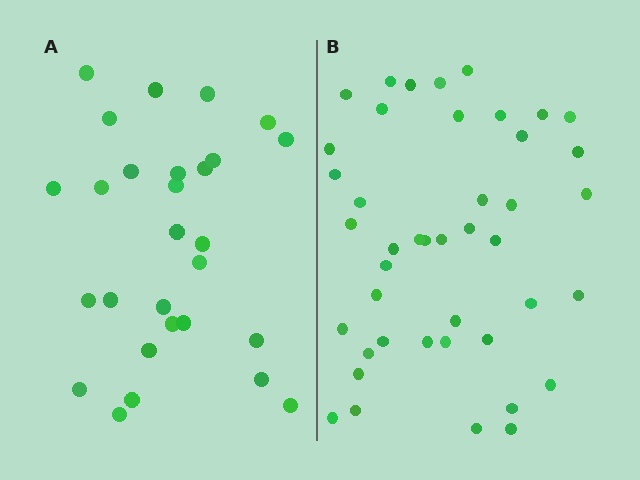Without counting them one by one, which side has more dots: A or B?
Region B (the right region) has more dots.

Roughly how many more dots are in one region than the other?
Region B has approximately 15 more dots than region A.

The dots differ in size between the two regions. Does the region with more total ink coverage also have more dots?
No. Region A has more total ink coverage because its dots are larger, but region B actually contains more individual dots. Total area can be misleading — the number of items is what matters here.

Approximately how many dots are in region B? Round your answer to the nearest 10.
About 40 dots. (The exact count is 43, which rounds to 40.)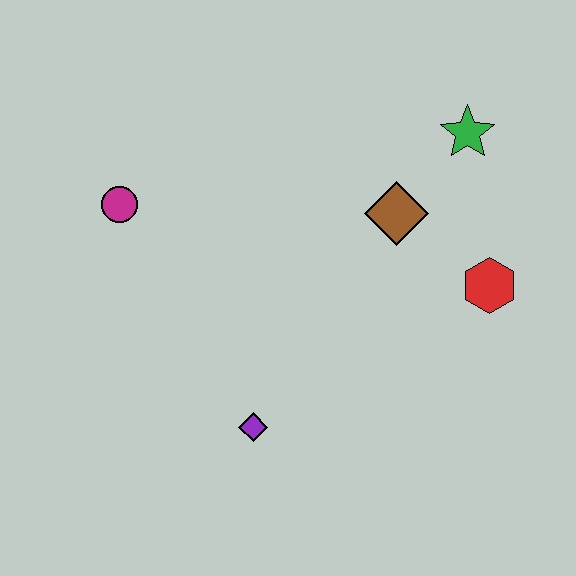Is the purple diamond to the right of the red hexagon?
No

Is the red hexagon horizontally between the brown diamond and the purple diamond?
No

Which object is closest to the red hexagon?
The brown diamond is closest to the red hexagon.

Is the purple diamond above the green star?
No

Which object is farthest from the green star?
The purple diamond is farthest from the green star.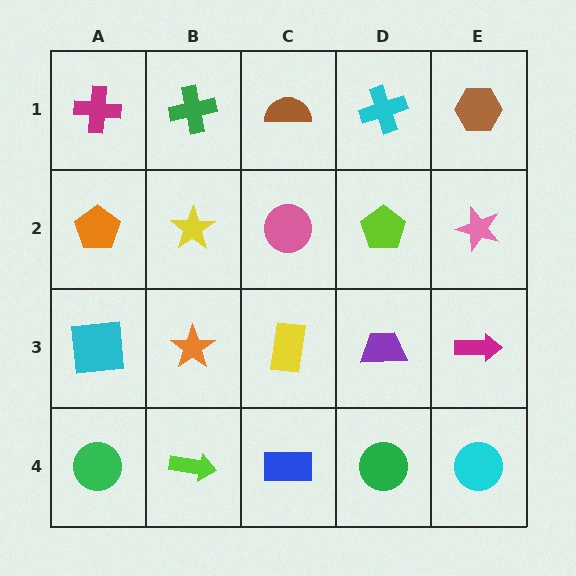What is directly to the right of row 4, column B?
A blue rectangle.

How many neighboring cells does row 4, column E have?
2.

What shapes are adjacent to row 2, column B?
A green cross (row 1, column B), an orange star (row 3, column B), an orange pentagon (row 2, column A), a pink circle (row 2, column C).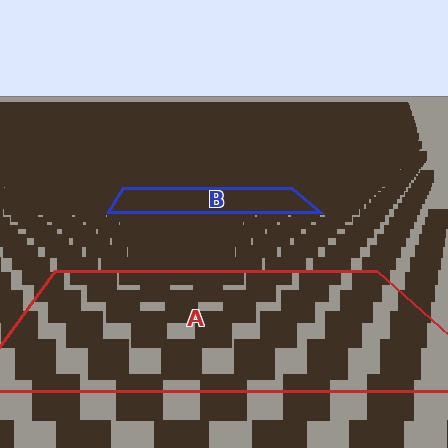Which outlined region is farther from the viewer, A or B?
Region B is farther from the viewer — the texture elements inside it appear smaller and more densely packed.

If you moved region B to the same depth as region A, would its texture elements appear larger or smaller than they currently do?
They would appear larger. At a closer depth, the same texture elements are projected at a bigger on-screen size.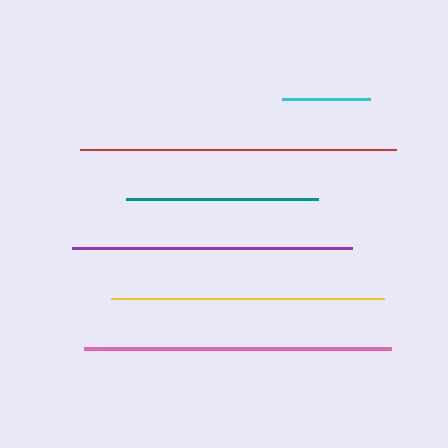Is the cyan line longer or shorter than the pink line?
The pink line is longer than the cyan line.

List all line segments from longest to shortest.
From longest to shortest: red, pink, purple, yellow, teal, cyan.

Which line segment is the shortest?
The cyan line is the shortest at approximately 88 pixels.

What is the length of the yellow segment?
The yellow segment is approximately 273 pixels long.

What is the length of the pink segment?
The pink segment is approximately 307 pixels long.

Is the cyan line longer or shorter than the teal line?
The teal line is longer than the cyan line.